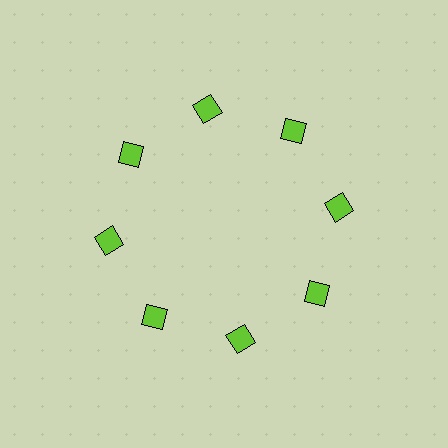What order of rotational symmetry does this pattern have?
This pattern has 8-fold rotational symmetry.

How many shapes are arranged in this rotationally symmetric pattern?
There are 8 shapes, arranged in 8 groups of 1.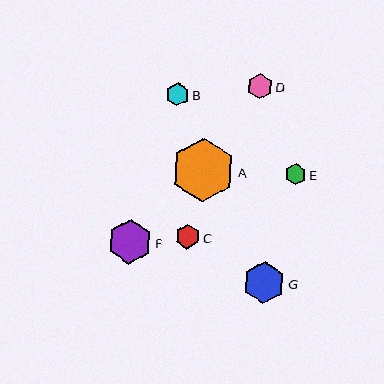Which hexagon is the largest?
Hexagon A is the largest with a size of approximately 64 pixels.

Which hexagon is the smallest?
Hexagon E is the smallest with a size of approximately 21 pixels.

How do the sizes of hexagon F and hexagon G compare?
Hexagon F and hexagon G are approximately the same size.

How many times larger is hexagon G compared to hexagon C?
Hexagon G is approximately 1.7 times the size of hexagon C.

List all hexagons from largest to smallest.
From largest to smallest: A, F, G, D, C, B, E.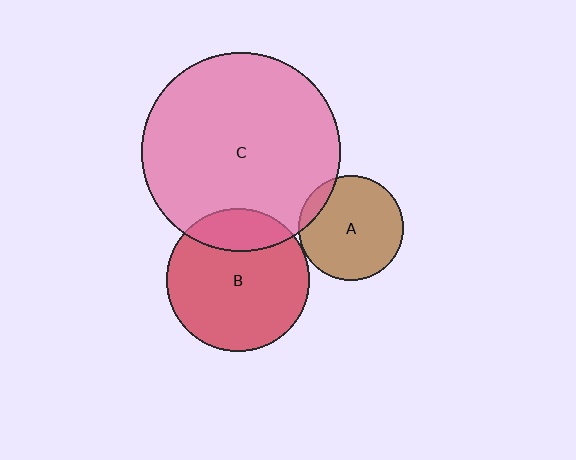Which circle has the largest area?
Circle C (pink).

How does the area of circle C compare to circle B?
Approximately 2.0 times.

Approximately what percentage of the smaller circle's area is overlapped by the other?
Approximately 10%.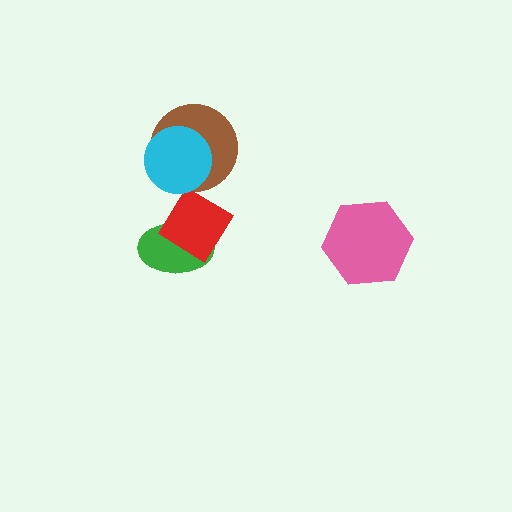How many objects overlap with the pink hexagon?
0 objects overlap with the pink hexagon.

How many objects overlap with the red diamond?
1 object overlaps with the red diamond.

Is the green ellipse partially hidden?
Yes, it is partially covered by another shape.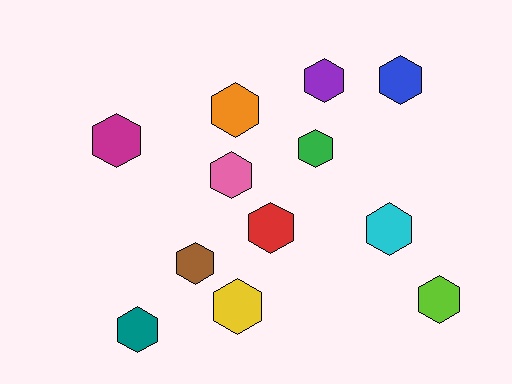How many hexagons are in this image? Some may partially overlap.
There are 12 hexagons.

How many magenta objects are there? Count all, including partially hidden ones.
There is 1 magenta object.